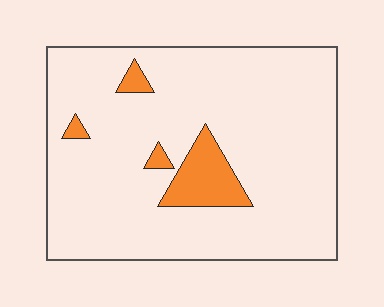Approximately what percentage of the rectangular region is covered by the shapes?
Approximately 10%.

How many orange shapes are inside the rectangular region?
4.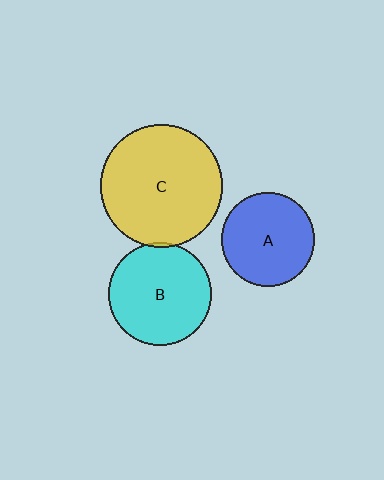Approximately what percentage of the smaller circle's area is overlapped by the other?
Approximately 5%.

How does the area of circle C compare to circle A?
Approximately 1.7 times.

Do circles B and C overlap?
Yes.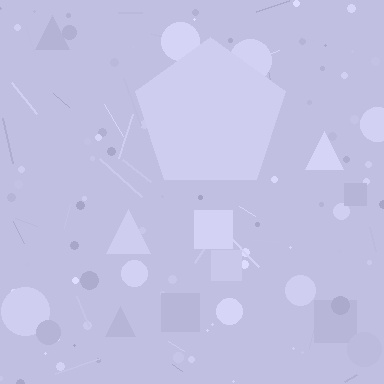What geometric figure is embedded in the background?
A pentagon is embedded in the background.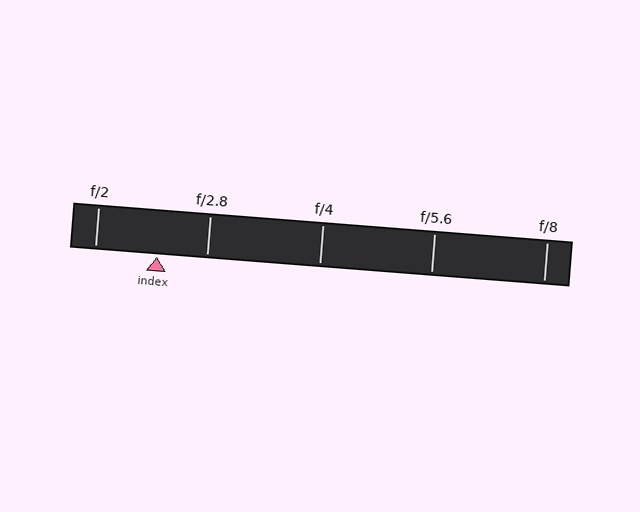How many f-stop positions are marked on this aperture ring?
There are 5 f-stop positions marked.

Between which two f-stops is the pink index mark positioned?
The index mark is between f/2 and f/2.8.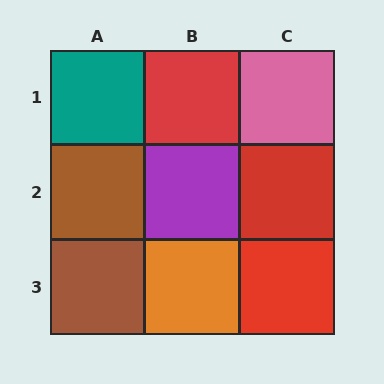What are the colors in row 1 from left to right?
Teal, red, pink.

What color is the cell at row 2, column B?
Purple.